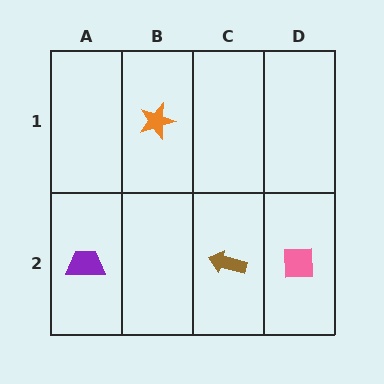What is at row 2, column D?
A pink square.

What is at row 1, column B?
An orange star.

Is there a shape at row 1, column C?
No, that cell is empty.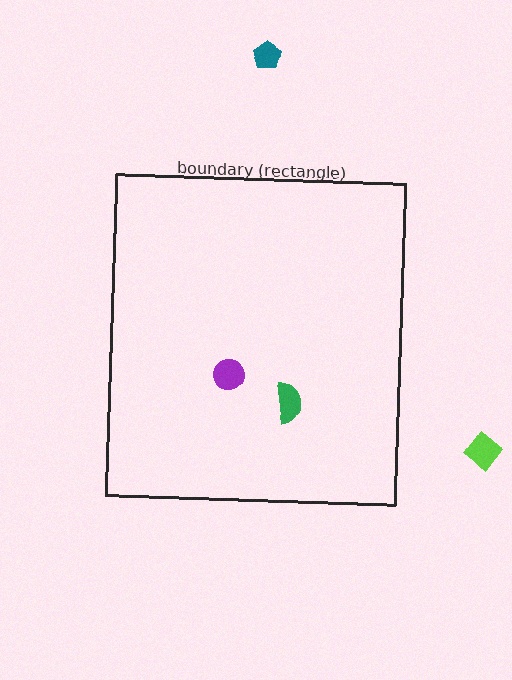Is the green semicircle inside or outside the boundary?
Inside.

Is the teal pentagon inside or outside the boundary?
Outside.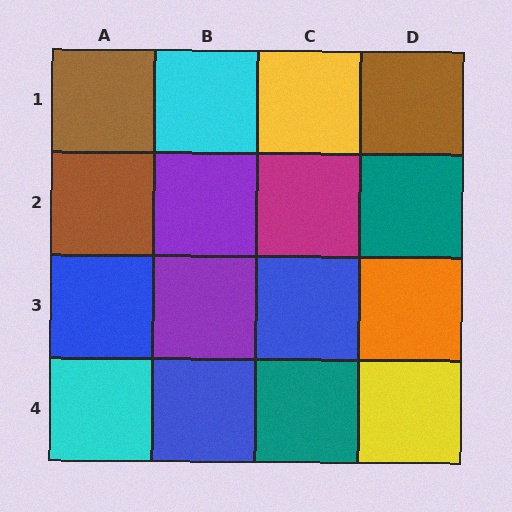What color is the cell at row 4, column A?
Cyan.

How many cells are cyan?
2 cells are cyan.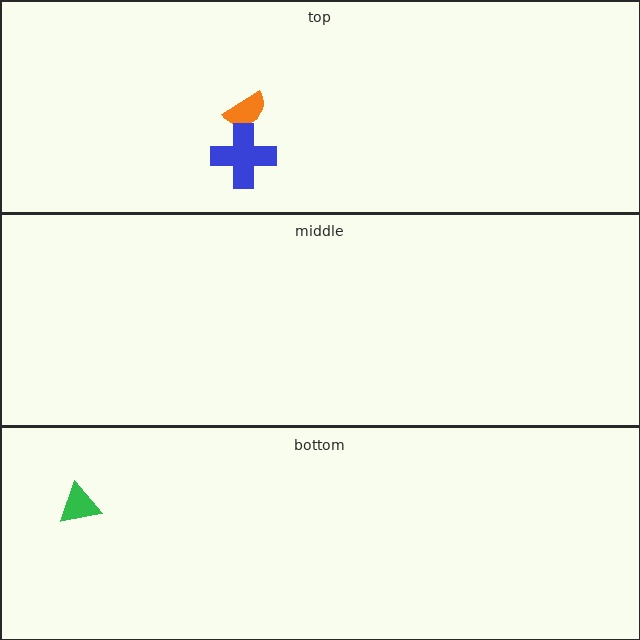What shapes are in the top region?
The orange semicircle, the blue cross.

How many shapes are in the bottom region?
1.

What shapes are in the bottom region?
The green triangle.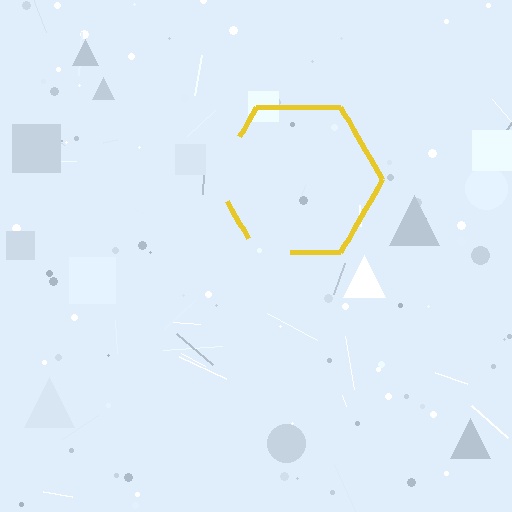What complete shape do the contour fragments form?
The contour fragments form a hexagon.